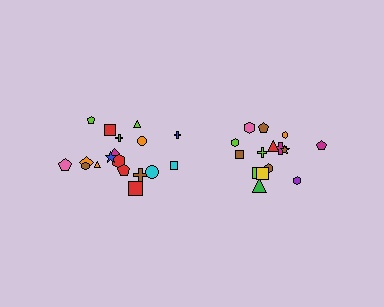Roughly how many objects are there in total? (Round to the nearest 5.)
Roughly 35 objects in total.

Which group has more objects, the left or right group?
The left group.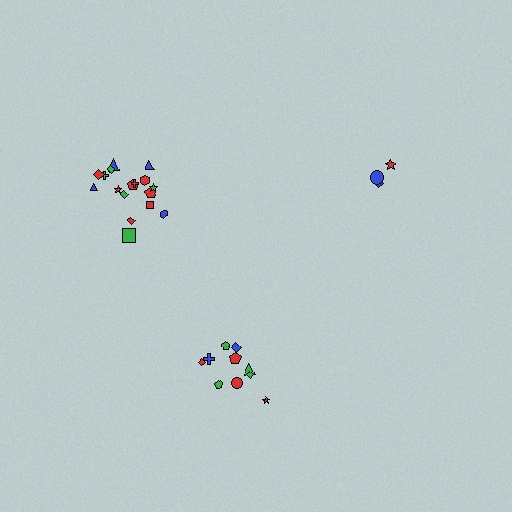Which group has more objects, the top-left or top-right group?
The top-left group.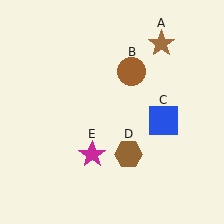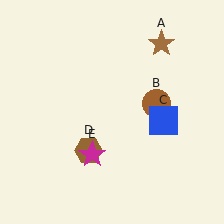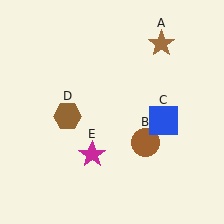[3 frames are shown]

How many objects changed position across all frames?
2 objects changed position: brown circle (object B), brown hexagon (object D).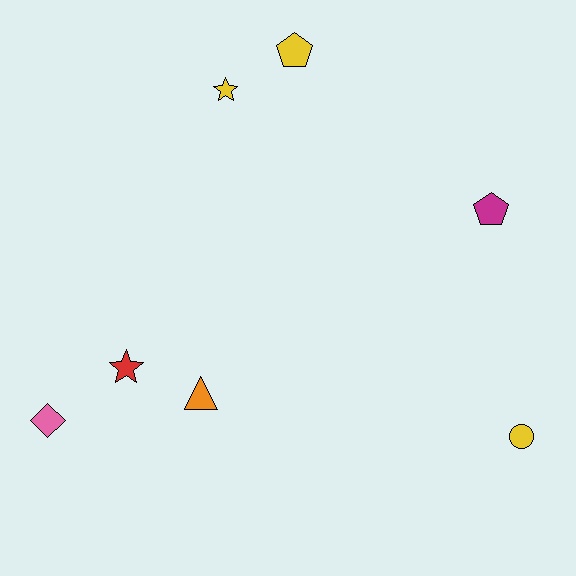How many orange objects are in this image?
There is 1 orange object.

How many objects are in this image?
There are 7 objects.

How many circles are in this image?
There is 1 circle.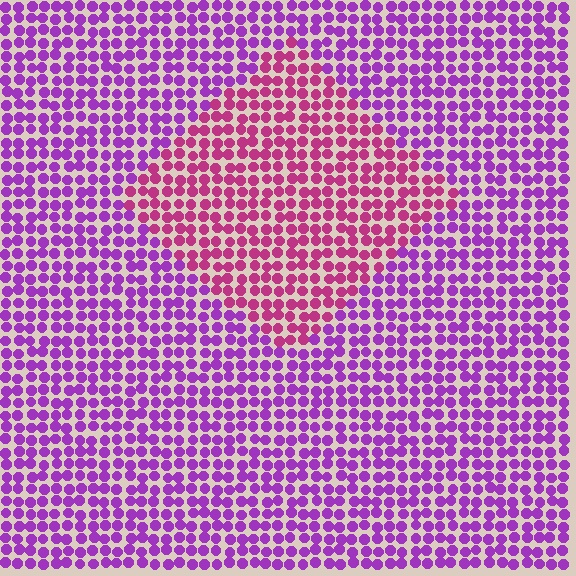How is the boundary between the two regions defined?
The boundary is defined purely by a slight shift in hue (about 39 degrees). Spacing, size, and orientation are identical on both sides.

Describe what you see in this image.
The image is filled with small purple elements in a uniform arrangement. A diamond-shaped region is visible where the elements are tinted to a slightly different hue, forming a subtle color boundary.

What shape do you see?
I see a diamond.